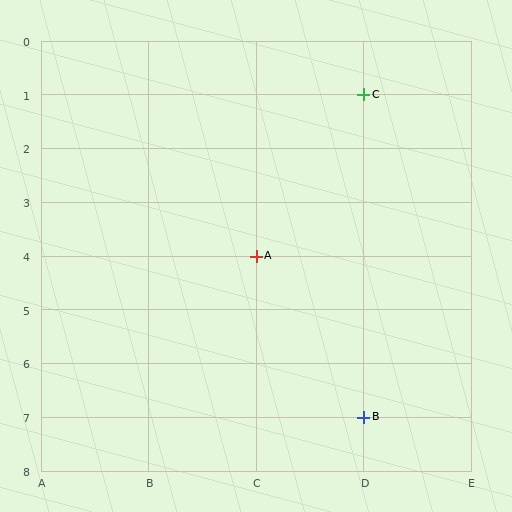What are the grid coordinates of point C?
Point C is at grid coordinates (D, 1).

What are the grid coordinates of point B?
Point B is at grid coordinates (D, 7).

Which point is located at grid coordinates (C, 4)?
Point A is at (C, 4).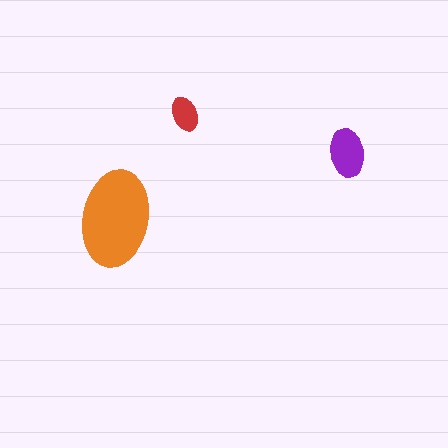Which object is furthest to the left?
The orange ellipse is leftmost.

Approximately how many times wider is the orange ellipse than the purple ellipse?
About 2 times wider.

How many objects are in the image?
There are 3 objects in the image.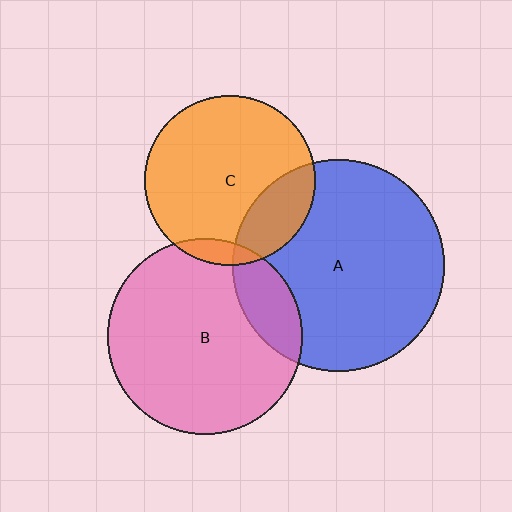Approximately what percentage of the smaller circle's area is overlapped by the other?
Approximately 15%.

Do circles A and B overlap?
Yes.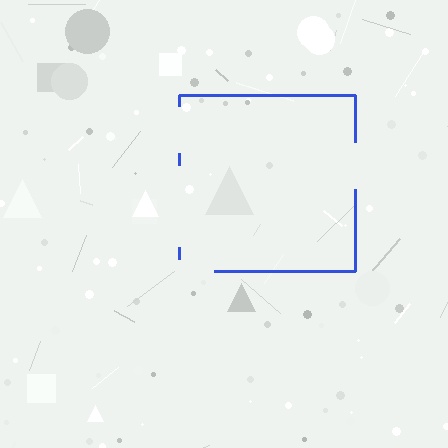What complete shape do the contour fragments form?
The contour fragments form a square.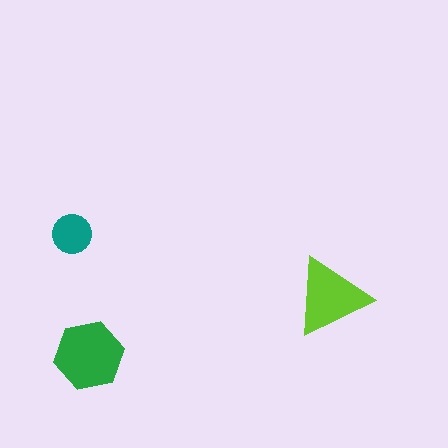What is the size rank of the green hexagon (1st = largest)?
1st.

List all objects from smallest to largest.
The teal circle, the lime triangle, the green hexagon.